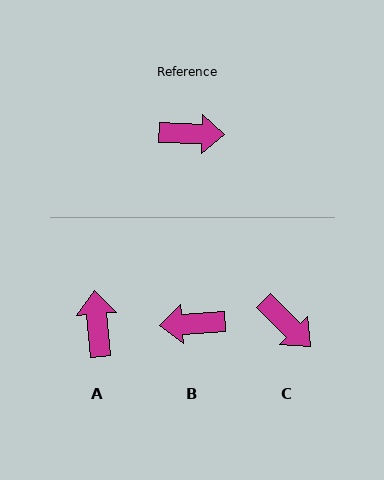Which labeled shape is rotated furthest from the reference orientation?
B, about 174 degrees away.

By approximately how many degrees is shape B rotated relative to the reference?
Approximately 174 degrees clockwise.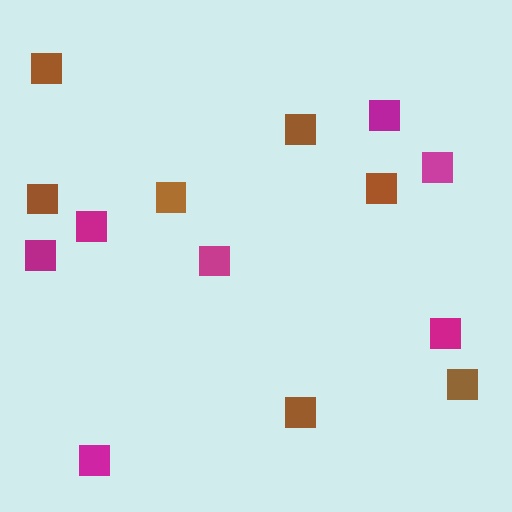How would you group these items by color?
There are 2 groups: one group of brown squares (7) and one group of magenta squares (7).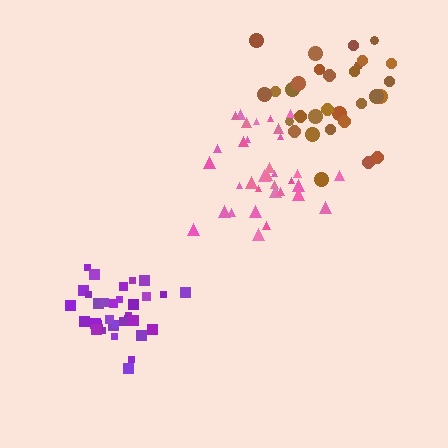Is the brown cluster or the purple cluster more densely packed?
Purple.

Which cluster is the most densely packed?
Purple.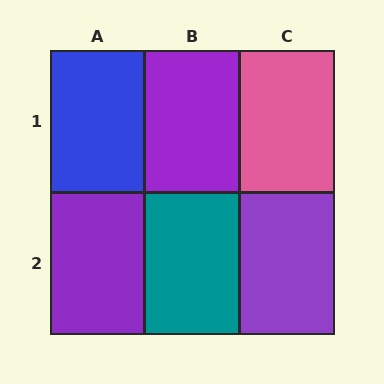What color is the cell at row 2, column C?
Purple.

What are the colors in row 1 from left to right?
Blue, purple, pink.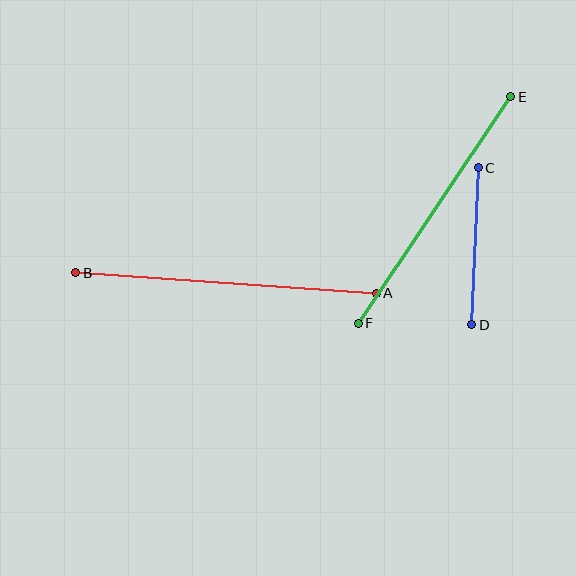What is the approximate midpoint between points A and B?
The midpoint is at approximately (226, 283) pixels.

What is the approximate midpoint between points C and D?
The midpoint is at approximately (475, 246) pixels.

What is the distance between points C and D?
The distance is approximately 157 pixels.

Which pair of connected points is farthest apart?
Points A and B are farthest apart.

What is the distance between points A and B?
The distance is approximately 301 pixels.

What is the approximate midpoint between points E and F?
The midpoint is at approximately (434, 210) pixels.